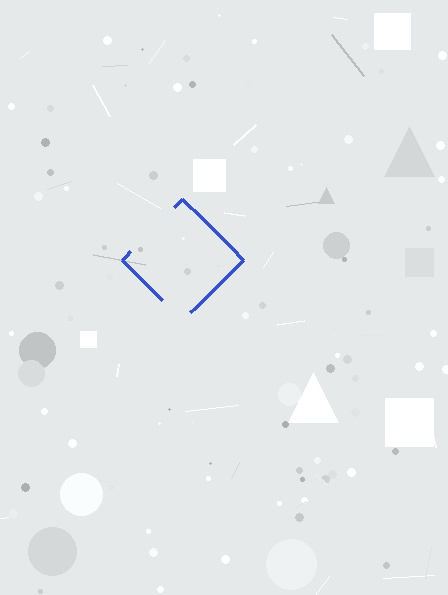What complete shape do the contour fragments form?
The contour fragments form a diamond.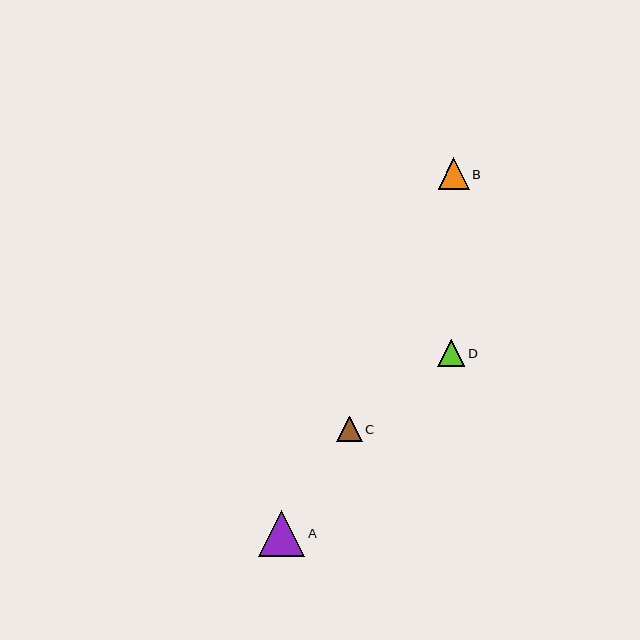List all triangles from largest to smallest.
From largest to smallest: A, B, D, C.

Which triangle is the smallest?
Triangle C is the smallest with a size of approximately 25 pixels.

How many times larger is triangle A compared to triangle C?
Triangle A is approximately 1.8 times the size of triangle C.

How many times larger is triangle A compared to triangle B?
Triangle A is approximately 1.5 times the size of triangle B.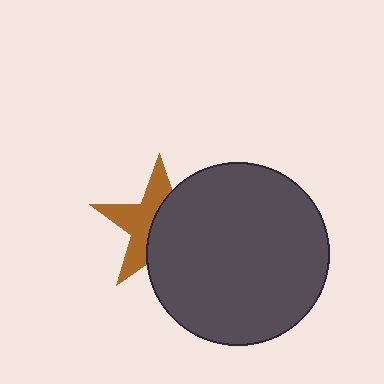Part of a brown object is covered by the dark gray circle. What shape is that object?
It is a star.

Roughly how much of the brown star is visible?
About half of it is visible (roughly 48%).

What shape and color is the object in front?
The object in front is a dark gray circle.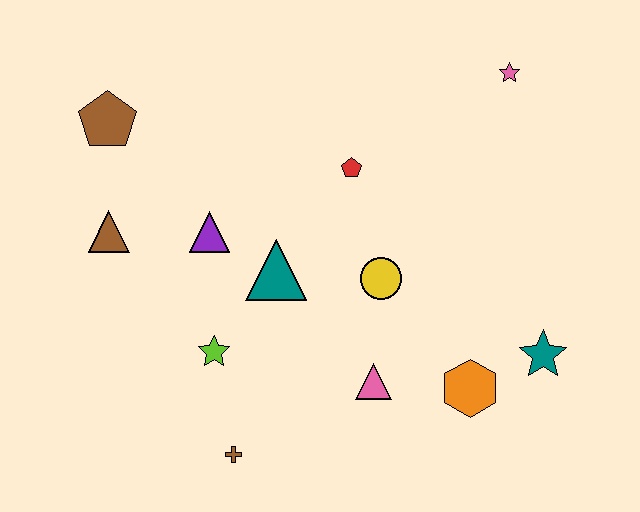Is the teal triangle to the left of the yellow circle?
Yes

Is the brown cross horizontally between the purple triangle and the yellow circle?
Yes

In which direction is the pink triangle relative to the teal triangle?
The pink triangle is below the teal triangle.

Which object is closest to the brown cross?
The lime star is closest to the brown cross.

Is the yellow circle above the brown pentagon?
No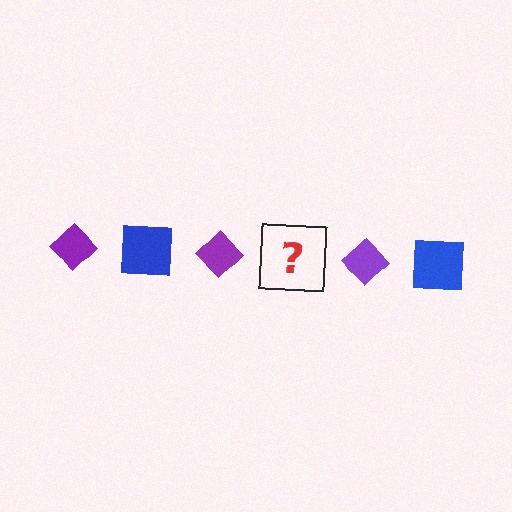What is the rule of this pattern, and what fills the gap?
The rule is that the pattern alternates between purple diamond and blue square. The gap should be filled with a blue square.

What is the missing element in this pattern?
The missing element is a blue square.